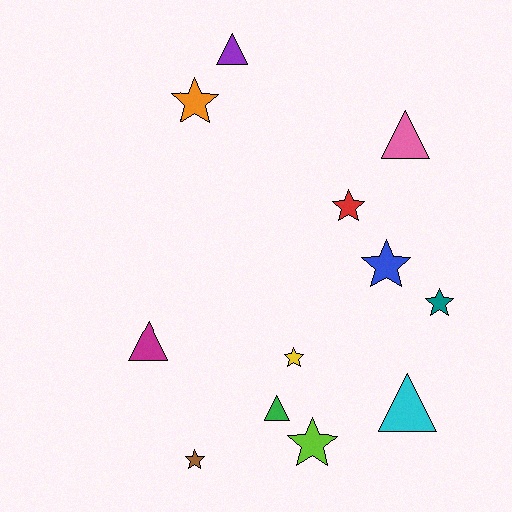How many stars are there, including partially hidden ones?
There are 7 stars.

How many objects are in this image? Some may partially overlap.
There are 12 objects.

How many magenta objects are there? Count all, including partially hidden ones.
There is 1 magenta object.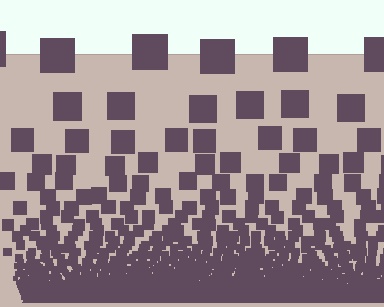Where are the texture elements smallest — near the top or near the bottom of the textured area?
Near the bottom.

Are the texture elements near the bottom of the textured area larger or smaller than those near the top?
Smaller. The gradient is inverted — elements near the bottom are smaller and denser.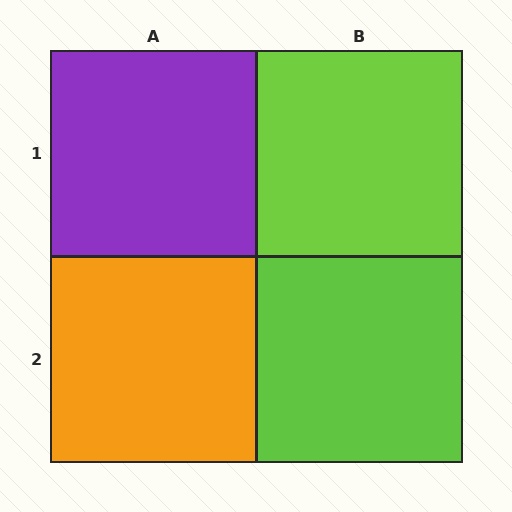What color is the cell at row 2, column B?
Lime.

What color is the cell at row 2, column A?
Orange.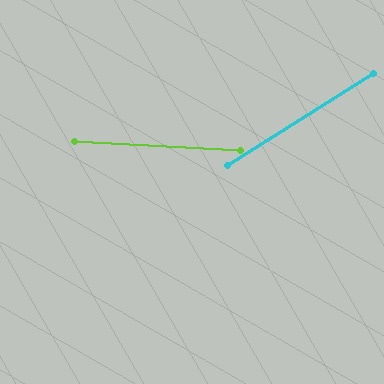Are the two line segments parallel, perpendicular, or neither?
Neither parallel nor perpendicular — they differ by about 35°.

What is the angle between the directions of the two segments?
Approximately 35 degrees.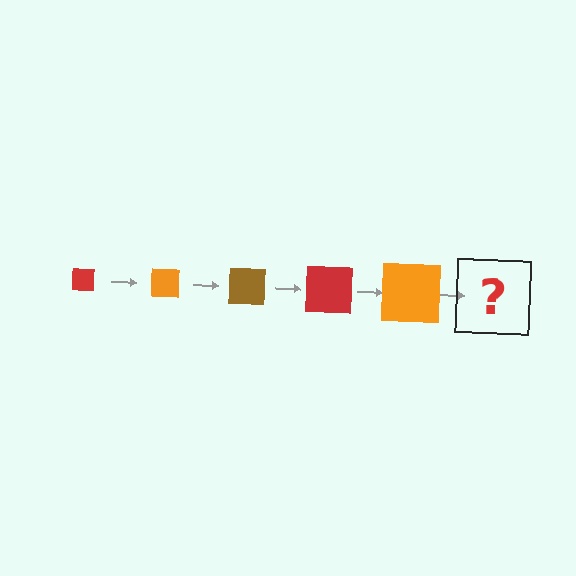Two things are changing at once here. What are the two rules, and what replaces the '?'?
The two rules are that the square grows larger each step and the color cycles through red, orange, and brown. The '?' should be a brown square, larger than the previous one.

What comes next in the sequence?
The next element should be a brown square, larger than the previous one.